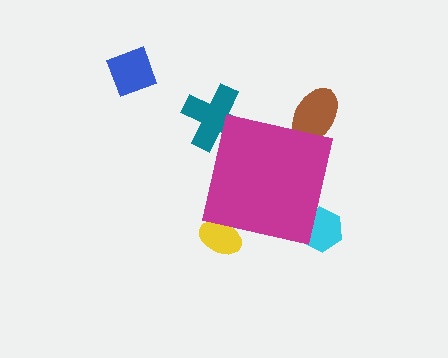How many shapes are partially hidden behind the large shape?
4 shapes are partially hidden.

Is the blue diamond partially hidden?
No, the blue diamond is fully visible.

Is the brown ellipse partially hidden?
Yes, the brown ellipse is partially hidden behind the magenta square.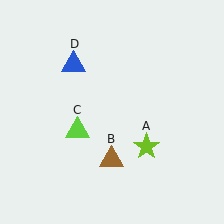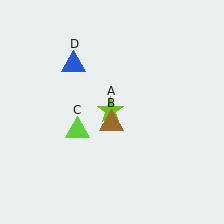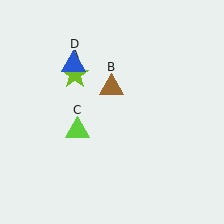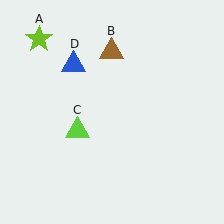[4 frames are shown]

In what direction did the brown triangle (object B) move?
The brown triangle (object B) moved up.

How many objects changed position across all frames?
2 objects changed position: lime star (object A), brown triangle (object B).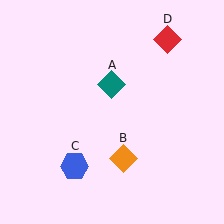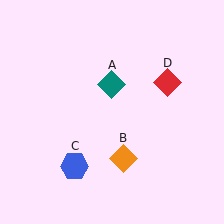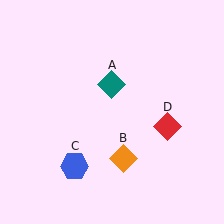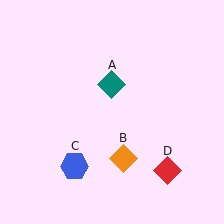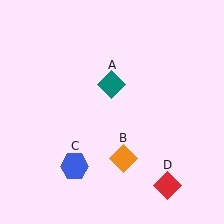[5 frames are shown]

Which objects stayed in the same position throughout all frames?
Teal diamond (object A) and orange diamond (object B) and blue hexagon (object C) remained stationary.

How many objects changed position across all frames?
1 object changed position: red diamond (object D).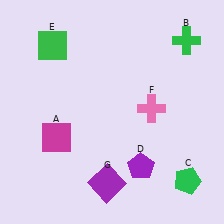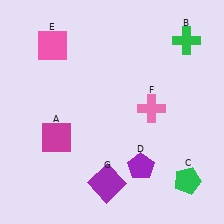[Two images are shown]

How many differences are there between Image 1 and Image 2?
There is 1 difference between the two images.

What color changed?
The square (E) changed from green in Image 1 to pink in Image 2.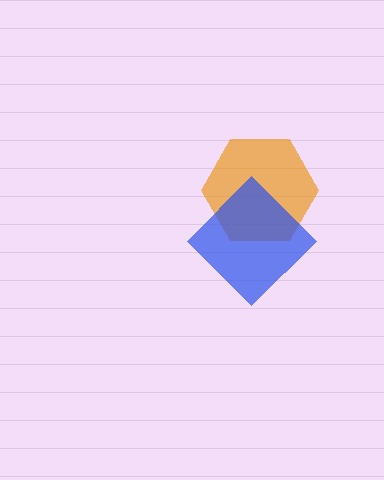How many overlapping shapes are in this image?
There are 2 overlapping shapes in the image.